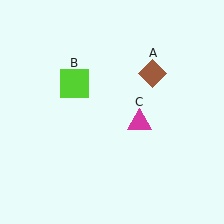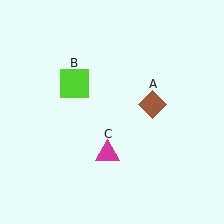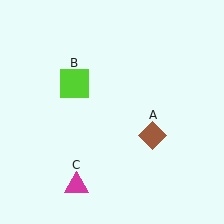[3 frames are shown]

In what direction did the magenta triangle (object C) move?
The magenta triangle (object C) moved down and to the left.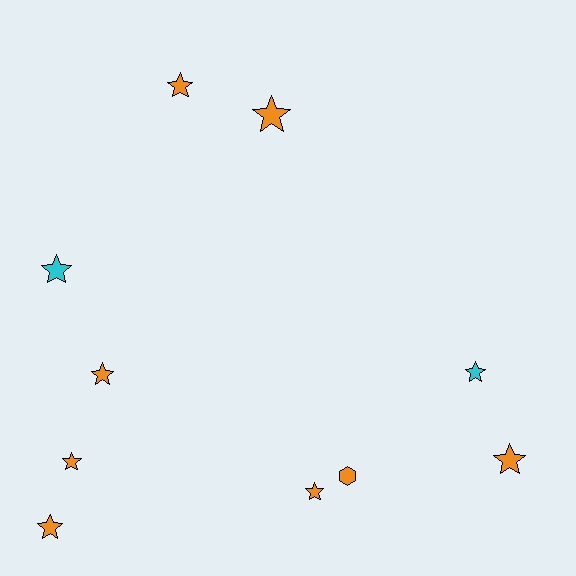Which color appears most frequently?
Orange, with 8 objects.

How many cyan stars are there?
There are 2 cyan stars.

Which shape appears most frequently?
Star, with 9 objects.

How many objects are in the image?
There are 10 objects.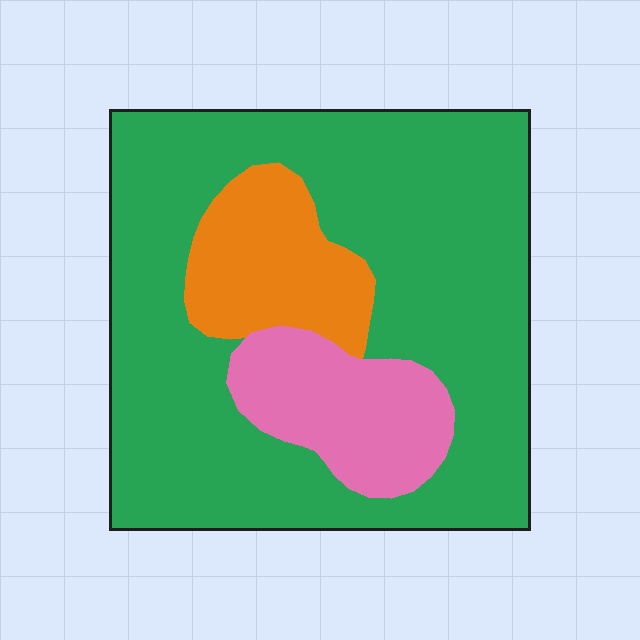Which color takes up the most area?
Green, at roughly 70%.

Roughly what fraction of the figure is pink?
Pink covers 14% of the figure.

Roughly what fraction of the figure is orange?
Orange takes up less than a sixth of the figure.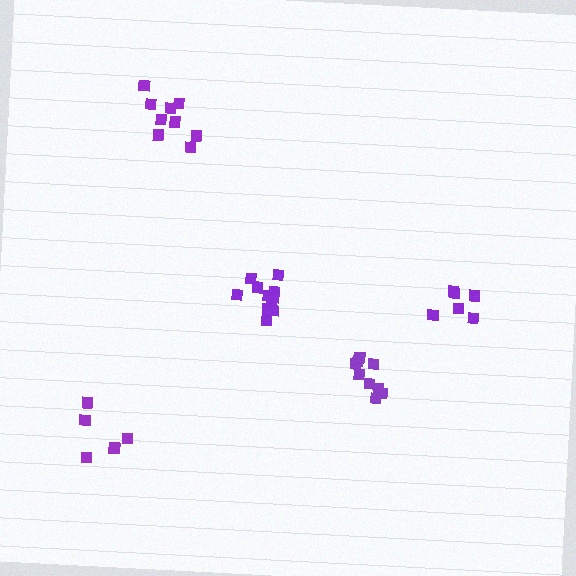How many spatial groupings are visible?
There are 5 spatial groupings.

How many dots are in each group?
Group 1: 9 dots, Group 2: 10 dots, Group 3: 11 dots, Group 4: 6 dots, Group 5: 6 dots (42 total).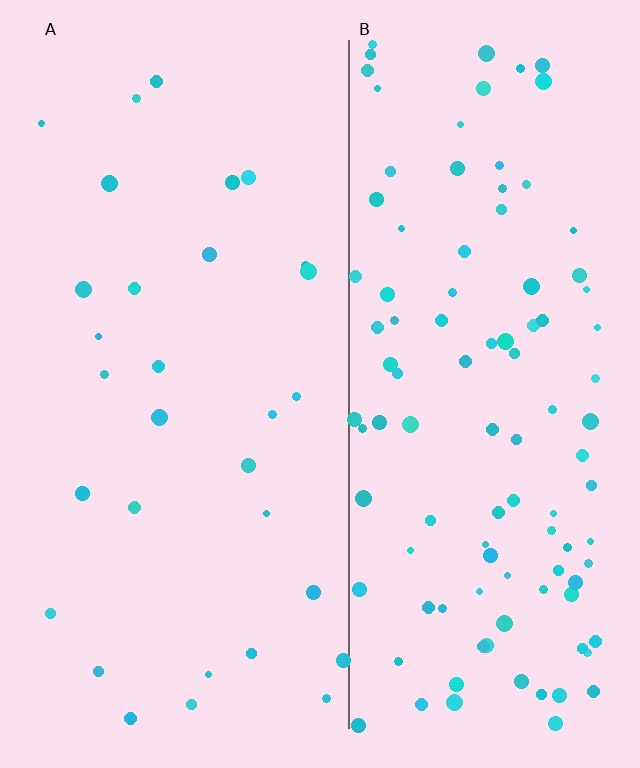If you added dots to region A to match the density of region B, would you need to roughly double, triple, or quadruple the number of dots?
Approximately quadruple.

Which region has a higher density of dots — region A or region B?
B (the right).